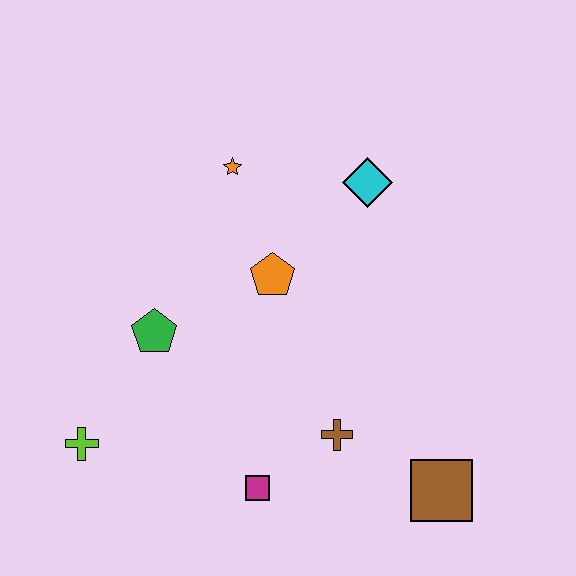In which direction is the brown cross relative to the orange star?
The brown cross is below the orange star.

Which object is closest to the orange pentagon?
The orange star is closest to the orange pentagon.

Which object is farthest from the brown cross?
The orange star is farthest from the brown cross.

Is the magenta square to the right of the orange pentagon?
No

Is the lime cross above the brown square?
Yes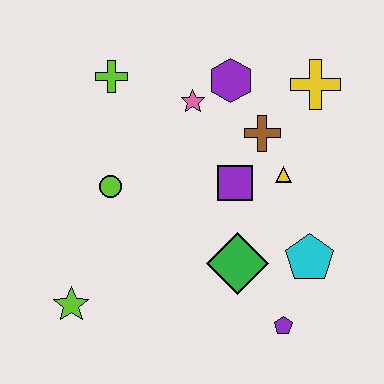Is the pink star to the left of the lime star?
No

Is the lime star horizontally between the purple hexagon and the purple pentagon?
No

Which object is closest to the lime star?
The lime circle is closest to the lime star.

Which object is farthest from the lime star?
The yellow cross is farthest from the lime star.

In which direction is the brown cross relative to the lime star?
The brown cross is to the right of the lime star.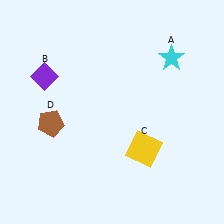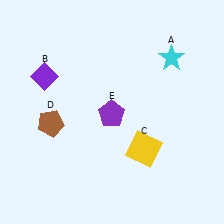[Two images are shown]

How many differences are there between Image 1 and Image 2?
There is 1 difference between the two images.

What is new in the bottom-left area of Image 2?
A purple pentagon (E) was added in the bottom-left area of Image 2.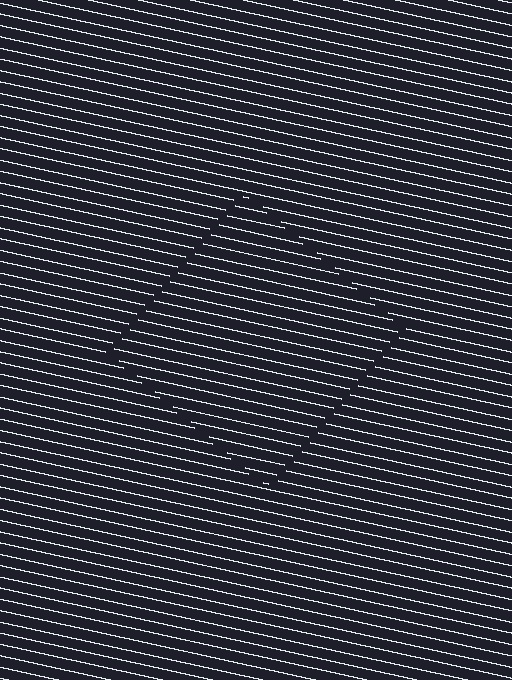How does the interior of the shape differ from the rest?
The interior of the shape contains the same grating, shifted by half a period — the contour is defined by the phase discontinuity where line-ends from the inner and outer gratings abut.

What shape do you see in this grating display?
An illusory square. The interior of the shape contains the same grating, shifted by half a period — the contour is defined by the phase discontinuity where line-ends from the inner and outer gratings abut.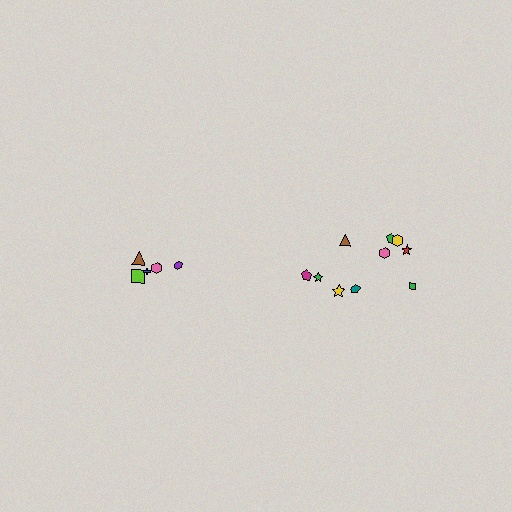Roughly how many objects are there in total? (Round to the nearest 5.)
Roughly 15 objects in total.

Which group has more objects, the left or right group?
The right group.